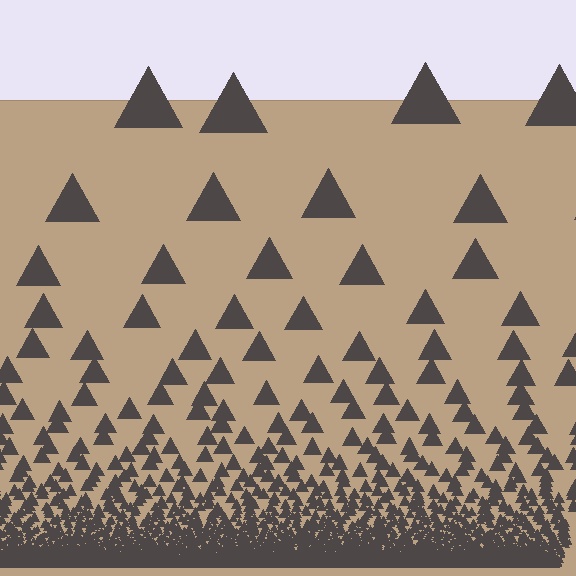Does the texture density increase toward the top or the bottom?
Density increases toward the bottom.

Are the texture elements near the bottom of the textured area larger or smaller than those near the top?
Smaller. The gradient is inverted — elements near the bottom are smaller and denser.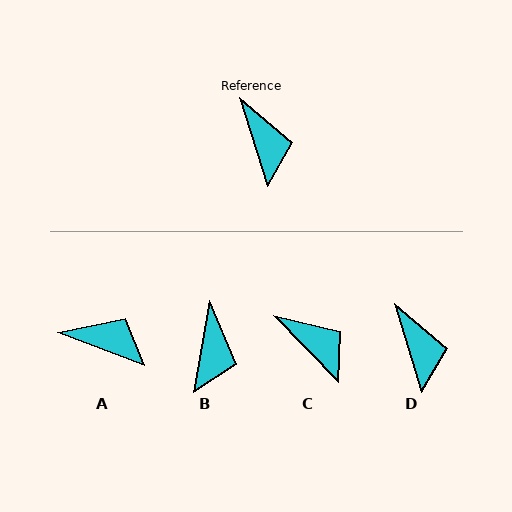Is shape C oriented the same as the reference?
No, it is off by about 27 degrees.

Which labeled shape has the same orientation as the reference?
D.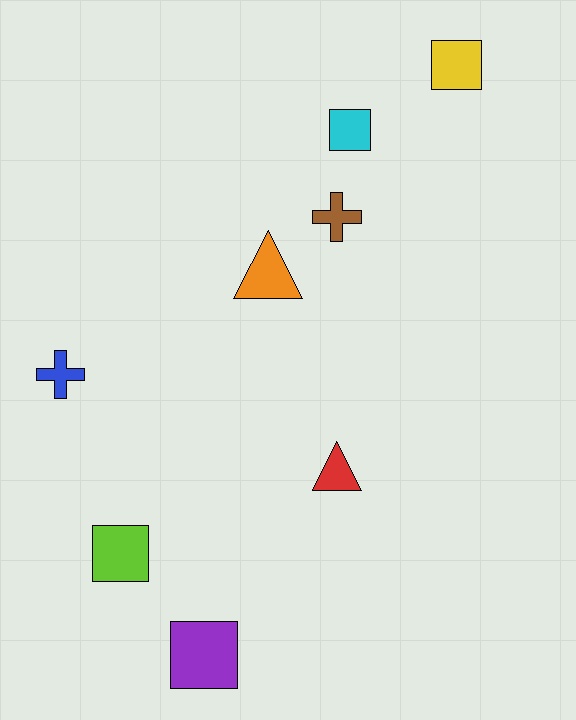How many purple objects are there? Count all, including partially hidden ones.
There is 1 purple object.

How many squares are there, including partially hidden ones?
There are 4 squares.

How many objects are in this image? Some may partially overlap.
There are 8 objects.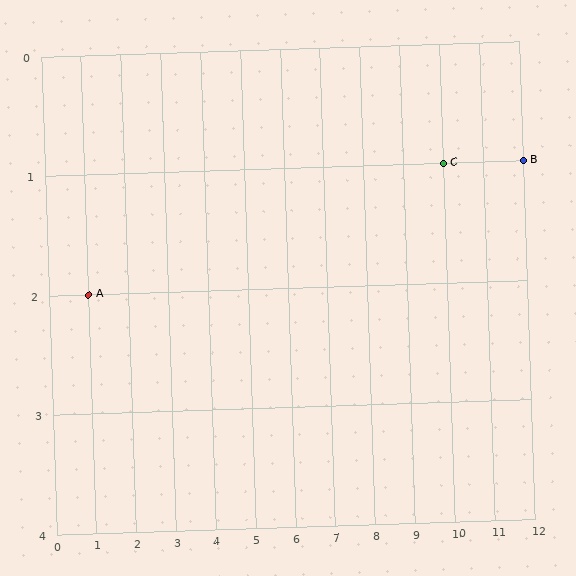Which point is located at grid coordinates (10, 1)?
Point C is at (10, 1).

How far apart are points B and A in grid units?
Points B and A are 11 columns and 1 row apart (about 11.0 grid units diagonally).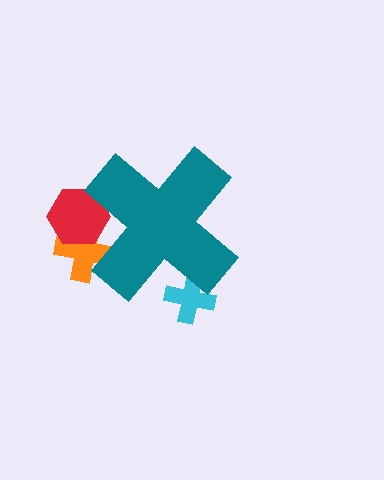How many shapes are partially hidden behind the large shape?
3 shapes are partially hidden.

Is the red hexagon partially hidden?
Yes, the red hexagon is partially hidden behind the teal cross.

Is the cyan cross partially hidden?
Yes, the cyan cross is partially hidden behind the teal cross.